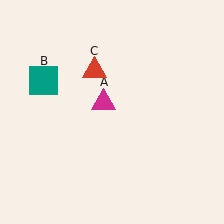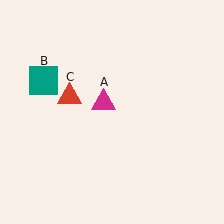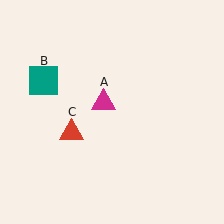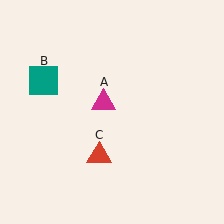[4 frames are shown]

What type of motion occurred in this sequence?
The red triangle (object C) rotated counterclockwise around the center of the scene.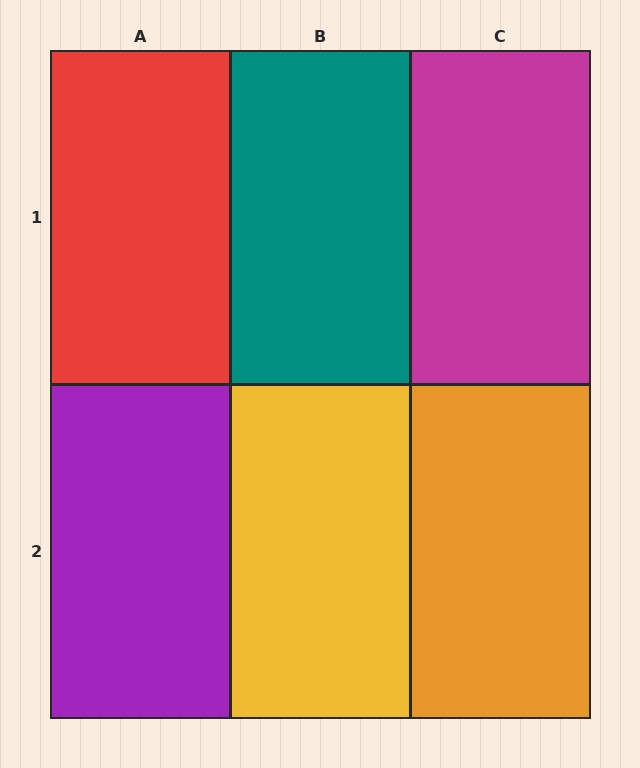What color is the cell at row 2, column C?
Orange.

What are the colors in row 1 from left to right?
Red, teal, magenta.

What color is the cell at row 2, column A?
Purple.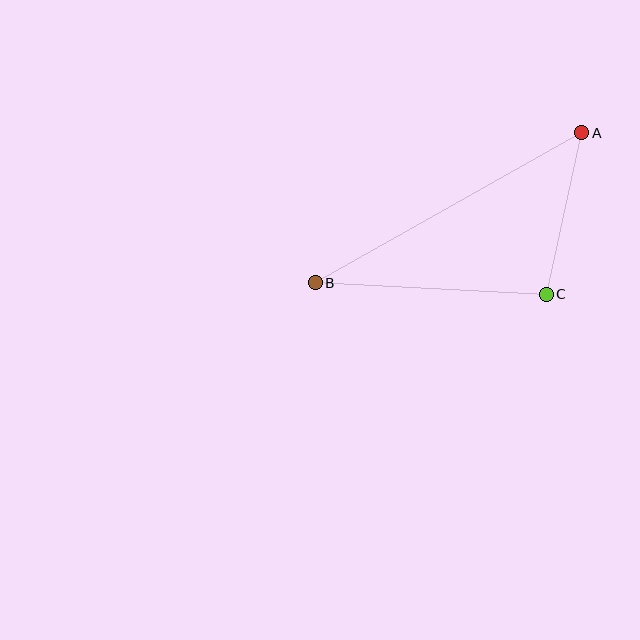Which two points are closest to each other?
Points A and C are closest to each other.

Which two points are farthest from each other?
Points A and B are farthest from each other.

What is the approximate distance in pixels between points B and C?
The distance between B and C is approximately 231 pixels.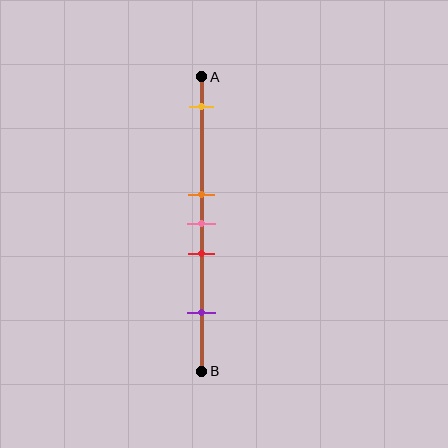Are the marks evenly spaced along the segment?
No, the marks are not evenly spaced.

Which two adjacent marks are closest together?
The orange and pink marks are the closest adjacent pair.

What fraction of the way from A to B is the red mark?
The red mark is approximately 60% (0.6) of the way from A to B.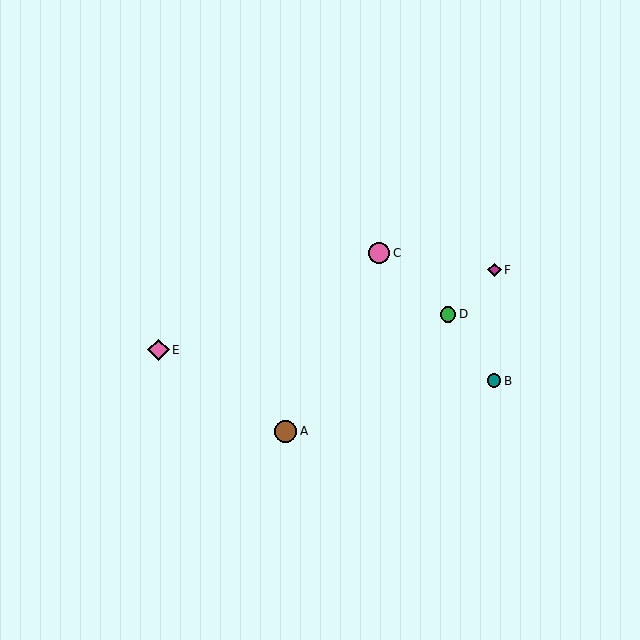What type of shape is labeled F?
Shape F is a magenta diamond.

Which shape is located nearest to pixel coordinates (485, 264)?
The magenta diamond (labeled F) at (495, 270) is nearest to that location.